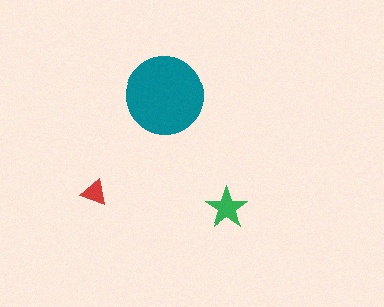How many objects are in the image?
There are 3 objects in the image.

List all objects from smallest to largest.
The red triangle, the green star, the teal circle.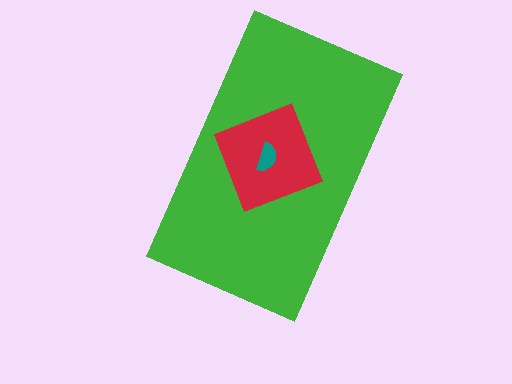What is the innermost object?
The teal semicircle.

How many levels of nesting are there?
3.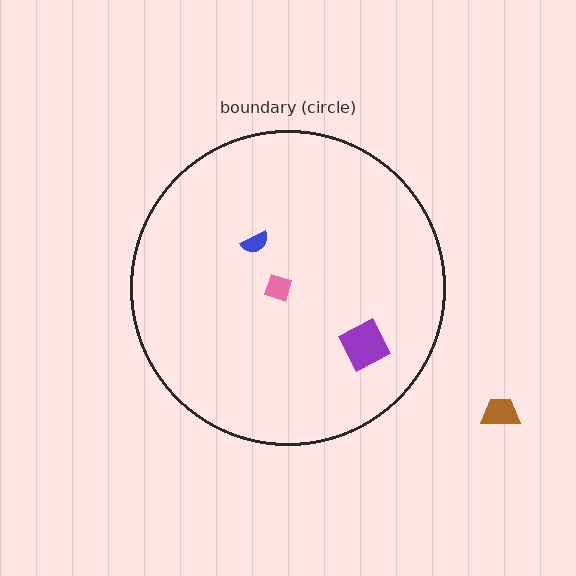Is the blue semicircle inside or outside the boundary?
Inside.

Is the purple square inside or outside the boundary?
Inside.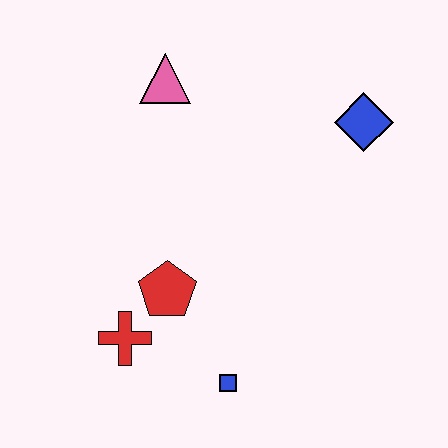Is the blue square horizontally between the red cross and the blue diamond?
Yes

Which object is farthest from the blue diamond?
The red cross is farthest from the blue diamond.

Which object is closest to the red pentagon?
The red cross is closest to the red pentagon.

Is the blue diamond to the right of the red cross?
Yes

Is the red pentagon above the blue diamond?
No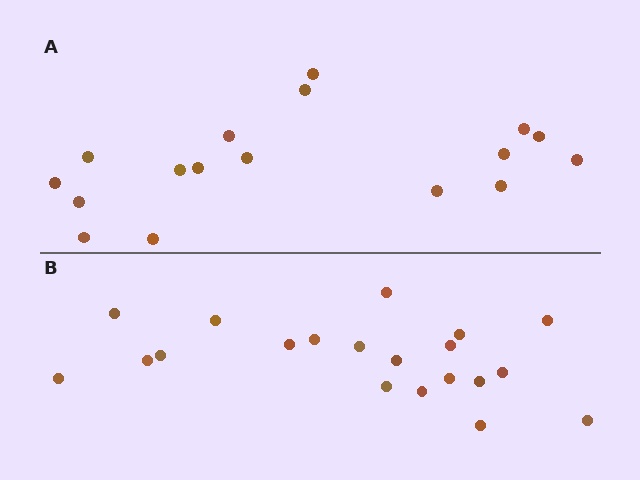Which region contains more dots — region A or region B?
Region B (the bottom region) has more dots.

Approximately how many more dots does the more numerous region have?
Region B has just a few more — roughly 2 or 3 more dots than region A.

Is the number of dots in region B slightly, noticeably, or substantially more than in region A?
Region B has only slightly more — the two regions are fairly close. The ratio is roughly 1.2 to 1.